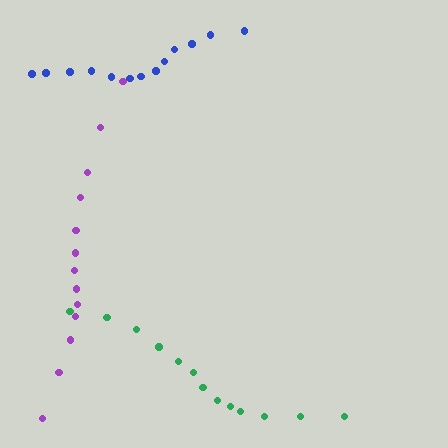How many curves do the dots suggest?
There are 3 distinct paths.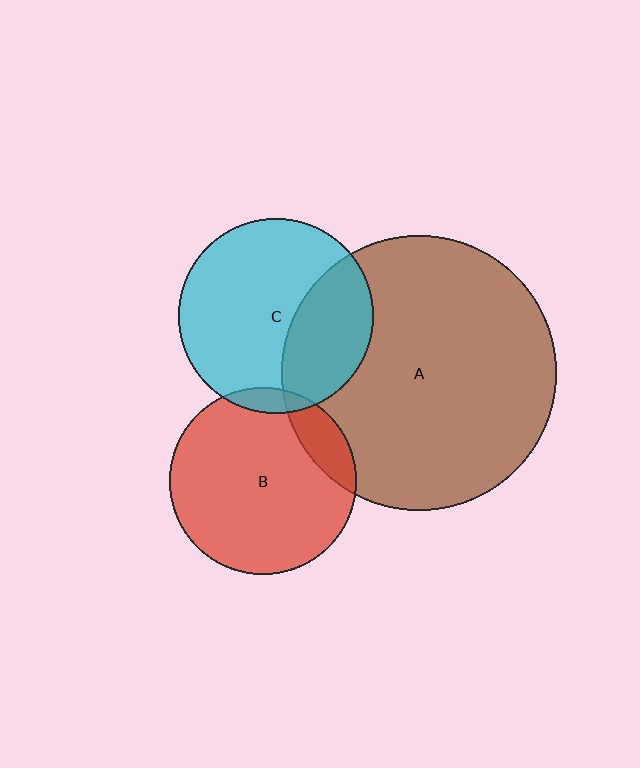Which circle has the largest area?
Circle A (brown).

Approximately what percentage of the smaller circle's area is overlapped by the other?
Approximately 15%.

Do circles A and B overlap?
Yes.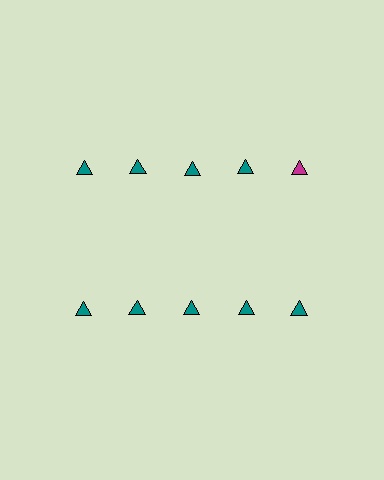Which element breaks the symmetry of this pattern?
The magenta triangle in the top row, rightmost column breaks the symmetry. All other shapes are teal triangles.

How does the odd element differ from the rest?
It has a different color: magenta instead of teal.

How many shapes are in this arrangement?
There are 10 shapes arranged in a grid pattern.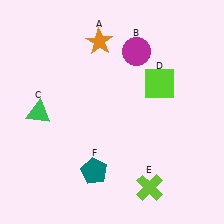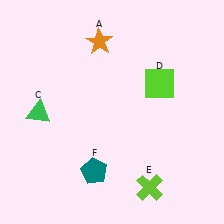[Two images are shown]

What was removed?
The magenta circle (B) was removed in Image 2.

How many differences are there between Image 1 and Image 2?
There is 1 difference between the two images.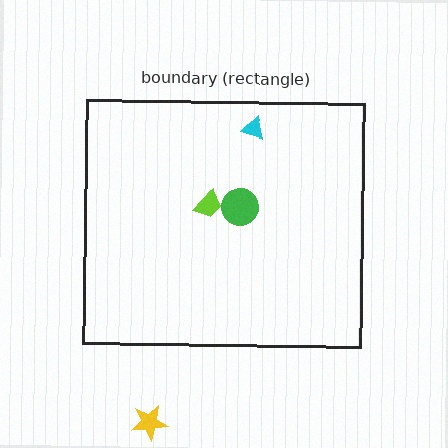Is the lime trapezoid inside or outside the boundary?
Inside.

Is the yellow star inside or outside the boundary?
Outside.